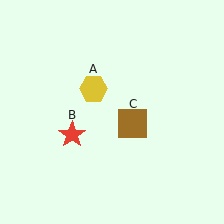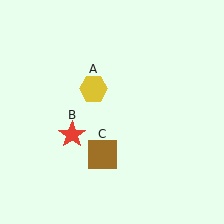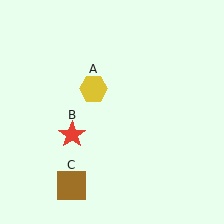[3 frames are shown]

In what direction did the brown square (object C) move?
The brown square (object C) moved down and to the left.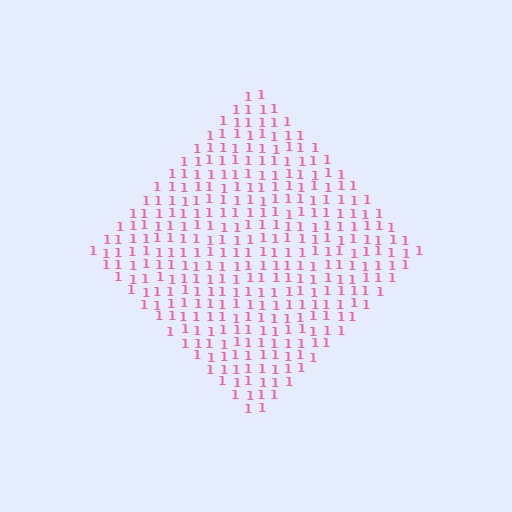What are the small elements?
The small elements are digit 1's.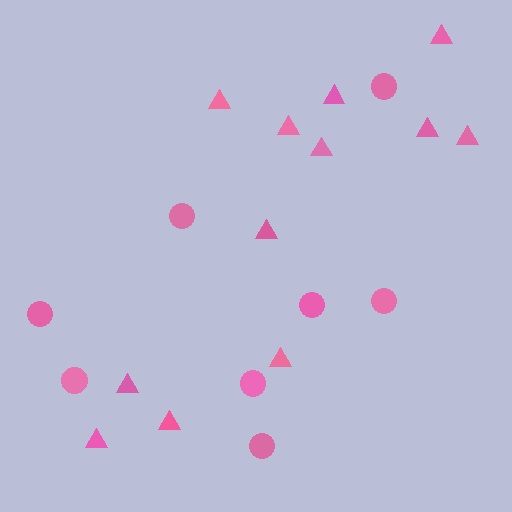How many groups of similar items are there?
There are 2 groups: one group of circles (8) and one group of triangles (12).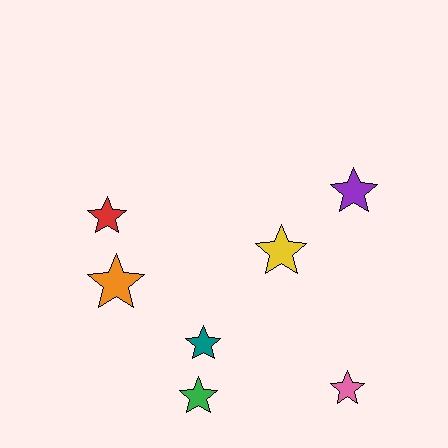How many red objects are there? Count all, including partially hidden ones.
There is 1 red object.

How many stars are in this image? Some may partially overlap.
There are 7 stars.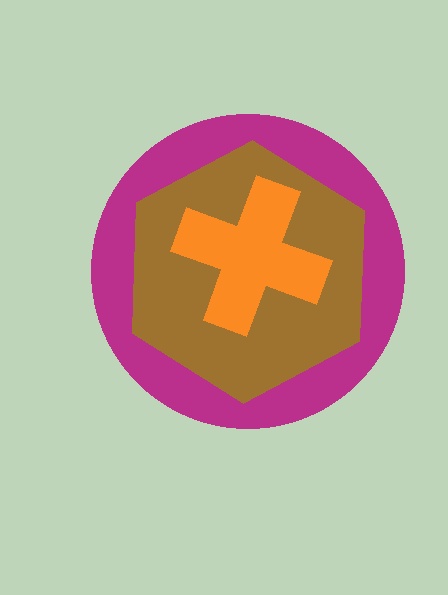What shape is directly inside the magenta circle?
The brown hexagon.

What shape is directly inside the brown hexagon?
The orange cross.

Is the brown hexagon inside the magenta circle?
Yes.